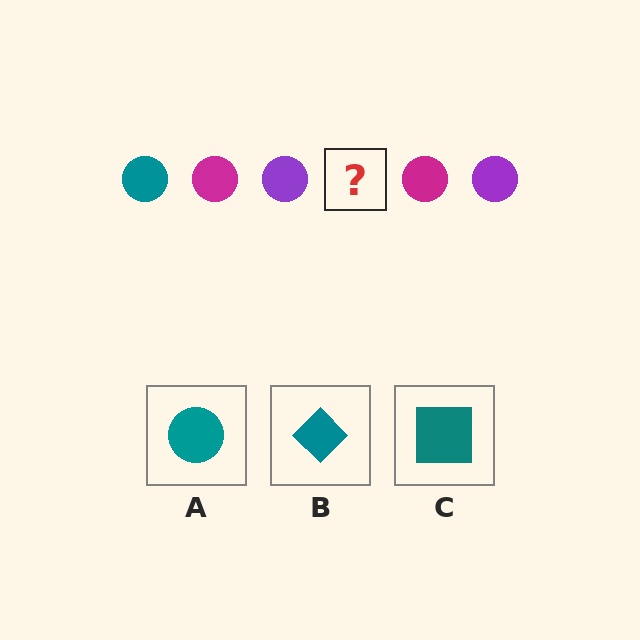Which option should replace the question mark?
Option A.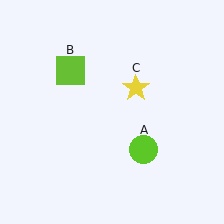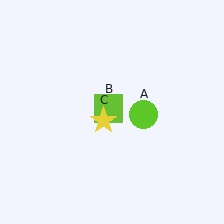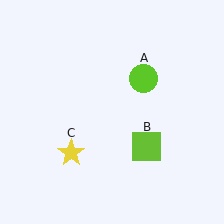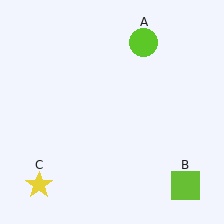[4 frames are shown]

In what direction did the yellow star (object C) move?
The yellow star (object C) moved down and to the left.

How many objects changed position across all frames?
3 objects changed position: lime circle (object A), lime square (object B), yellow star (object C).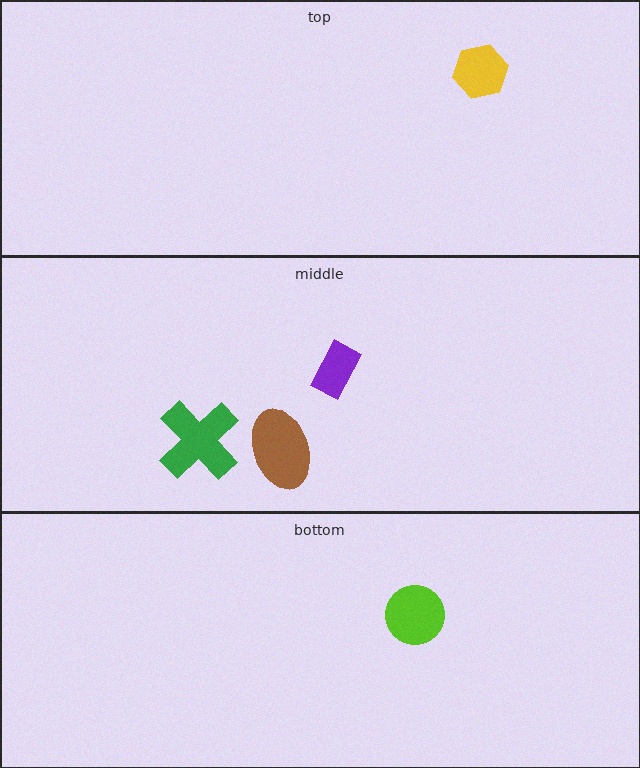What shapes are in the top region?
The yellow hexagon.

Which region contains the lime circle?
The bottom region.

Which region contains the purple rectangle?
The middle region.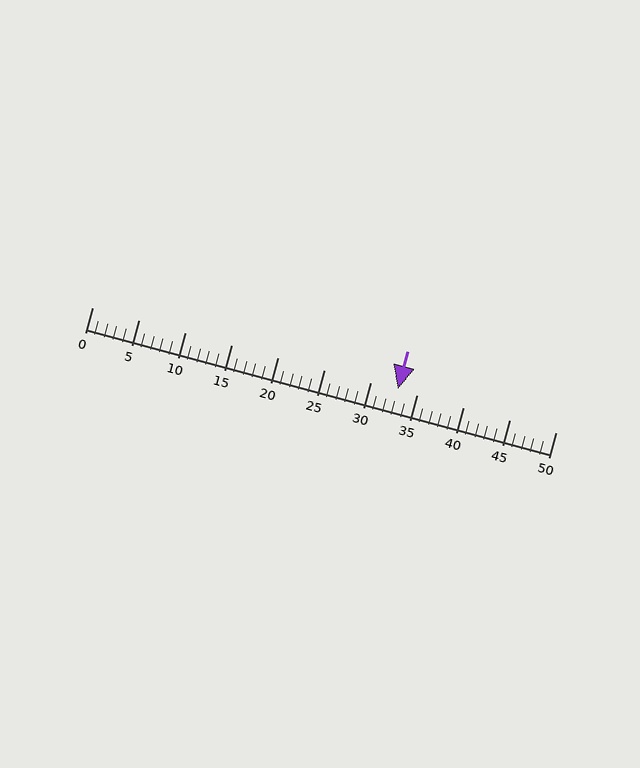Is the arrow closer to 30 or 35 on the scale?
The arrow is closer to 35.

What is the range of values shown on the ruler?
The ruler shows values from 0 to 50.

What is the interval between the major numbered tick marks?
The major tick marks are spaced 5 units apart.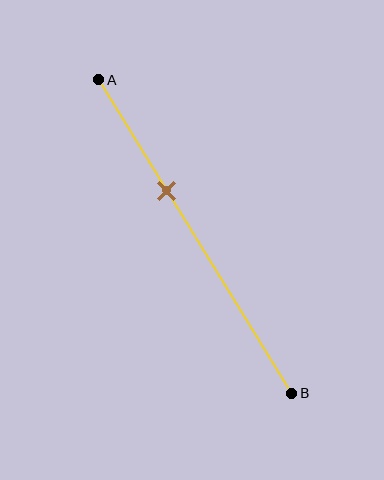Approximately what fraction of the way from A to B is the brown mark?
The brown mark is approximately 35% of the way from A to B.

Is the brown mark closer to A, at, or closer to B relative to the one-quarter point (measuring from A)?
The brown mark is closer to point B than the one-quarter point of segment AB.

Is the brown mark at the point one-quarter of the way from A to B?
No, the mark is at about 35% from A, not at the 25% one-quarter point.